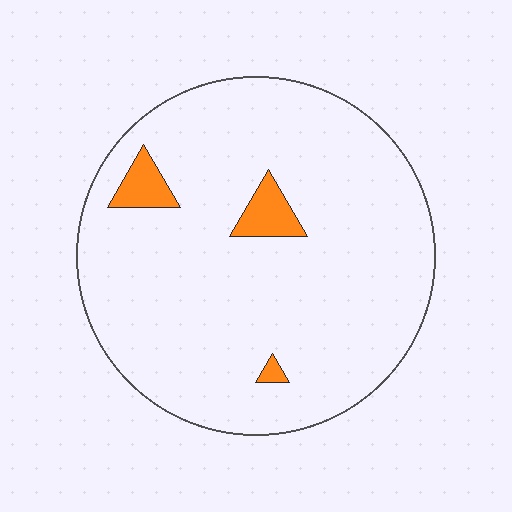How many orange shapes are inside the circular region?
3.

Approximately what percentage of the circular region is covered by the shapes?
Approximately 5%.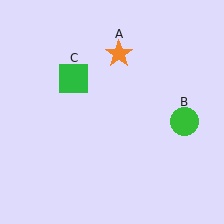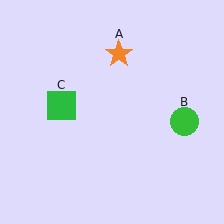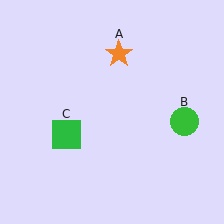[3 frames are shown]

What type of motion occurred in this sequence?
The green square (object C) rotated counterclockwise around the center of the scene.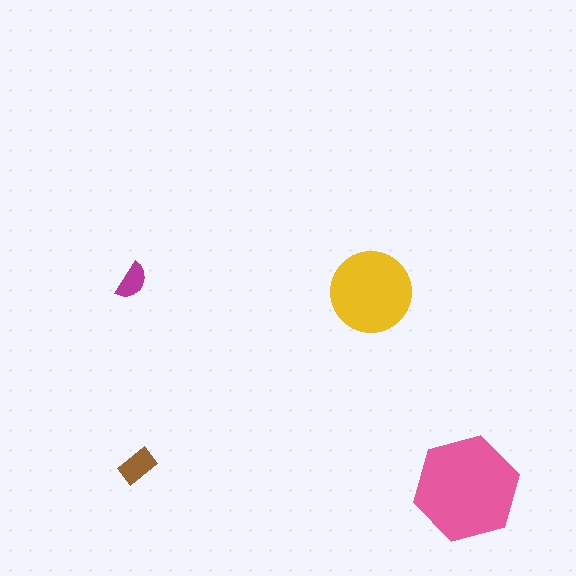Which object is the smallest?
The magenta semicircle.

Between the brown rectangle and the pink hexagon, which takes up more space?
The pink hexagon.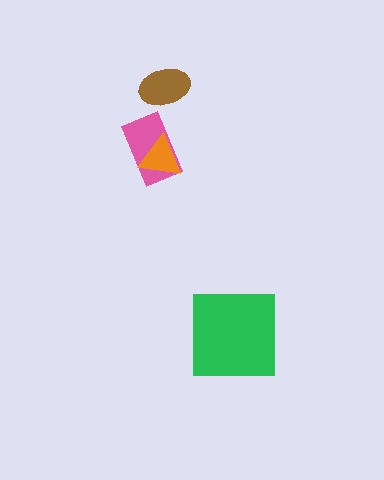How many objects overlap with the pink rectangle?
1 object overlaps with the pink rectangle.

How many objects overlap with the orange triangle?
1 object overlaps with the orange triangle.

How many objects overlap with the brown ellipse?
0 objects overlap with the brown ellipse.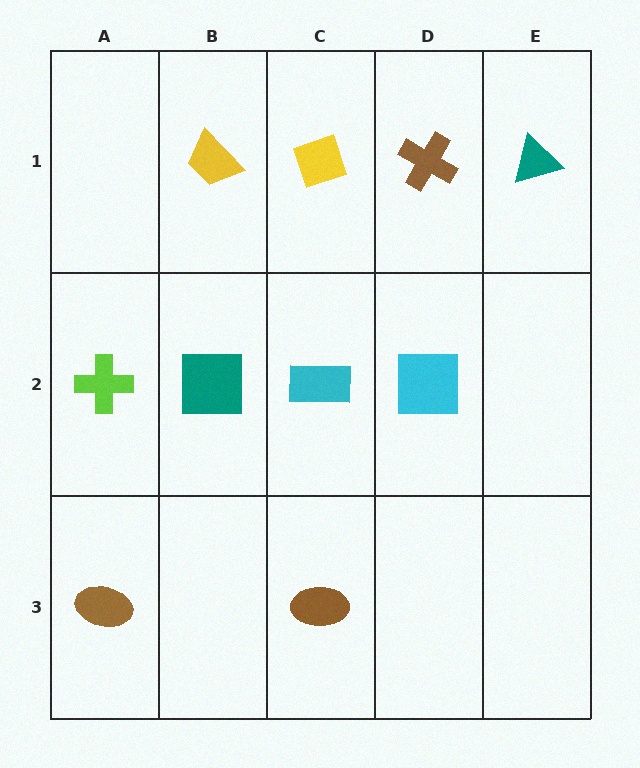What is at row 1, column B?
A yellow trapezoid.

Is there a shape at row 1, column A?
No, that cell is empty.